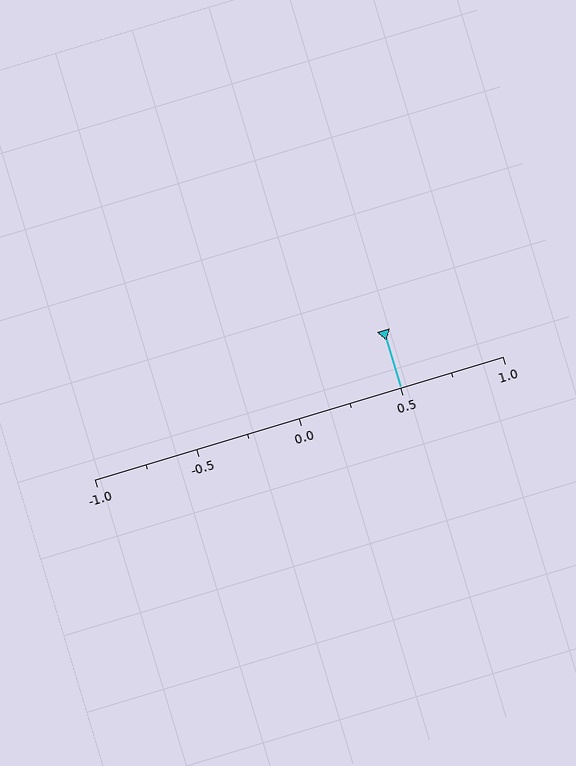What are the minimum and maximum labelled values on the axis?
The axis runs from -1.0 to 1.0.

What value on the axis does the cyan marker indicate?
The marker indicates approximately 0.5.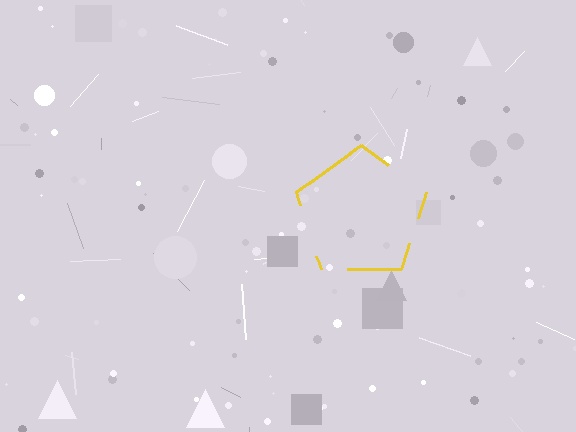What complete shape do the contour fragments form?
The contour fragments form a pentagon.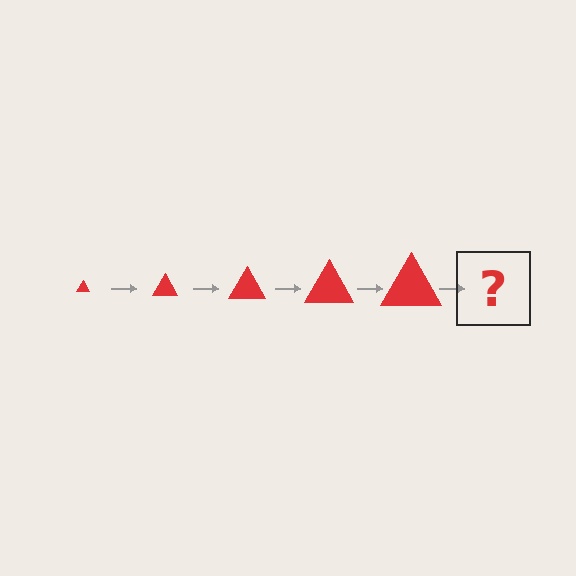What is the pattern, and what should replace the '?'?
The pattern is that the triangle gets progressively larger each step. The '?' should be a red triangle, larger than the previous one.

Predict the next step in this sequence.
The next step is a red triangle, larger than the previous one.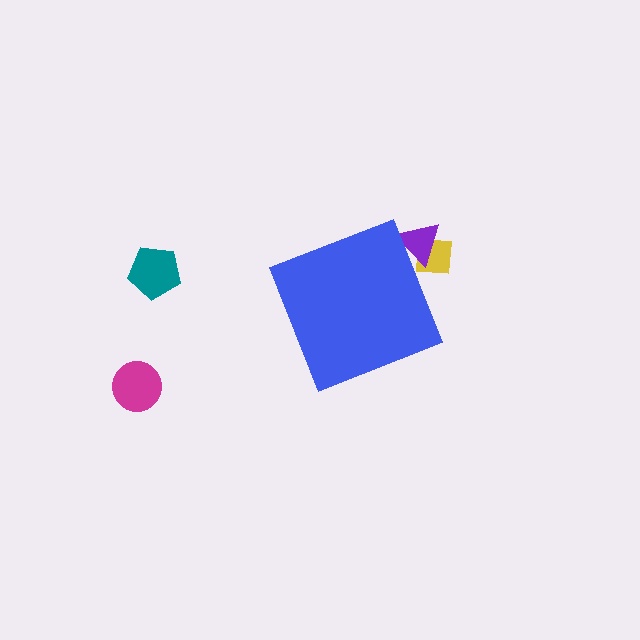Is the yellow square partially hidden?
Yes, the yellow square is partially hidden behind the blue diamond.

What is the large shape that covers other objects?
A blue diamond.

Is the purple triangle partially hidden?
Yes, the purple triangle is partially hidden behind the blue diamond.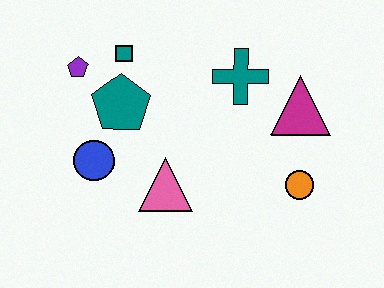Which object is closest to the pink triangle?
The blue circle is closest to the pink triangle.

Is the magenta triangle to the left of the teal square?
No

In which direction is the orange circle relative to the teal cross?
The orange circle is below the teal cross.